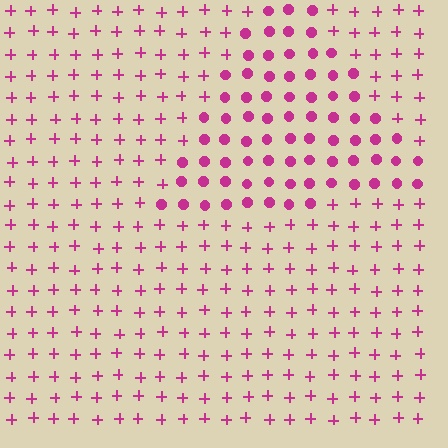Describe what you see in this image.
The image is filled with small magenta elements arranged in a uniform grid. A triangle-shaped region contains circles, while the surrounding area contains plus signs. The boundary is defined purely by the change in element shape.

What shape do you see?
I see a triangle.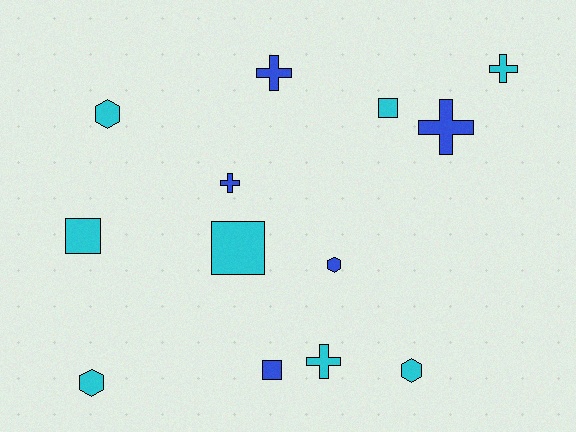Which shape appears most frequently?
Cross, with 5 objects.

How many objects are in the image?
There are 13 objects.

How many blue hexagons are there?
There is 1 blue hexagon.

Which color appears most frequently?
Cyan, with 8 objects.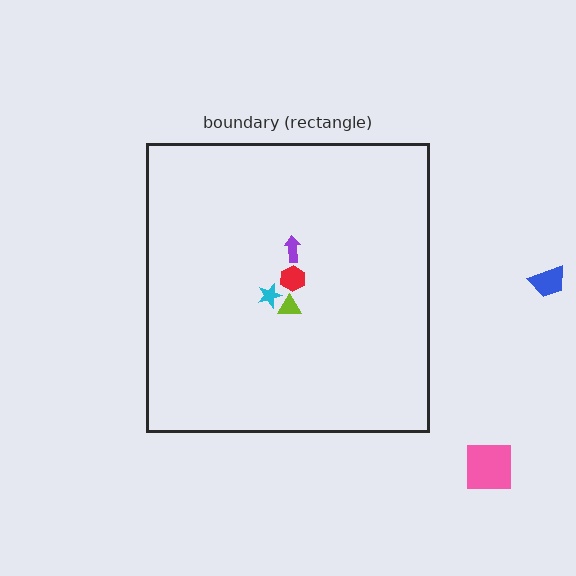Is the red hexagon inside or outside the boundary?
Inside.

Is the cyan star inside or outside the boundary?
Inside.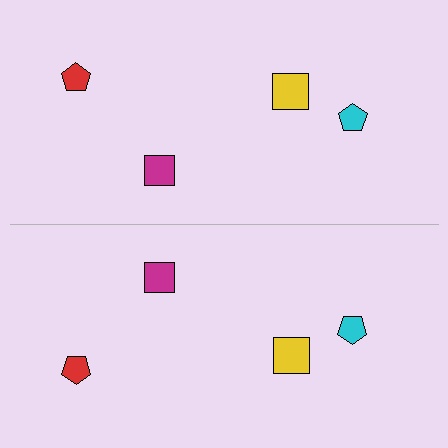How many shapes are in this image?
There are 8 shapes in this image.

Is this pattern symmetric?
Yes, this pattern has bilateral (reflection) symmetry.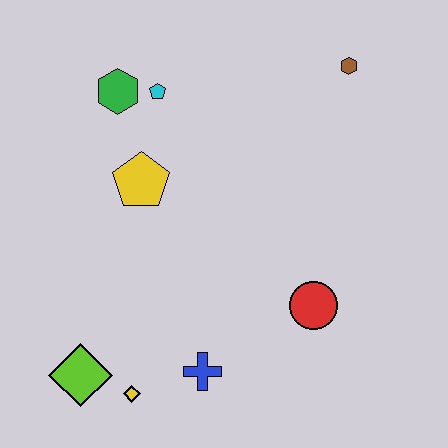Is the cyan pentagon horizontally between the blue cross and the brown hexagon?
No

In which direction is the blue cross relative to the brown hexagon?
The blue cross is below the brown hexagon.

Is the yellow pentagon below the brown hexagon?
Yes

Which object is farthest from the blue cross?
The brown hexagon is farthest from the blue cross.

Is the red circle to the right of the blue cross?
Yes